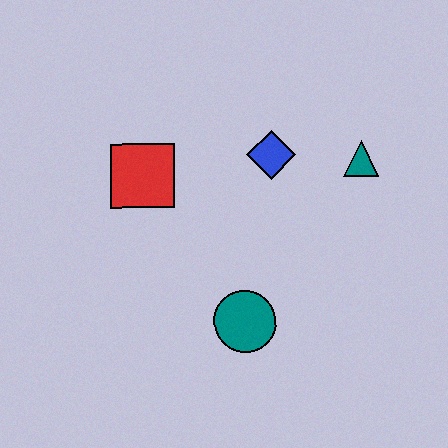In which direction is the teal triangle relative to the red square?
The teal triangle is to the right of the red square.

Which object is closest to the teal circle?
The blue diamond is closest to the teal circle.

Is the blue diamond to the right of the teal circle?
Yes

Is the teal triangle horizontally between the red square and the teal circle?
No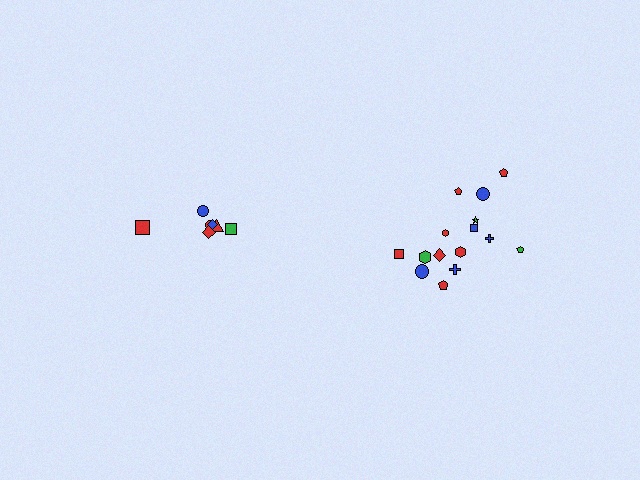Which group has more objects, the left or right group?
The right group.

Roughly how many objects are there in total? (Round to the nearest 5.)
Roughly 20 objects in total.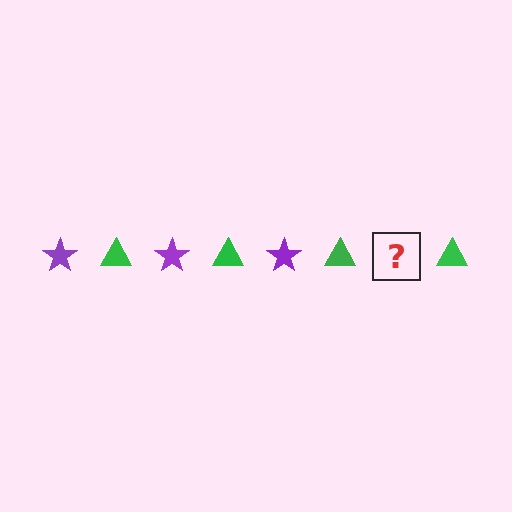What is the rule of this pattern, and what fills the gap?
The rule is that the pattern alternates between purple star and green triangle. The gap should be filled with a purple star.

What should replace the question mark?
The question mark should be replaced with a purple star.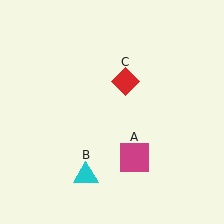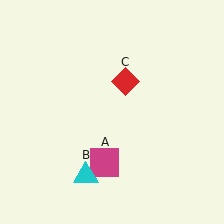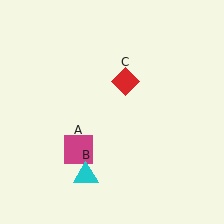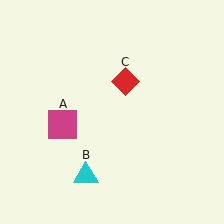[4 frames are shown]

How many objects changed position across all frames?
1 object changed position: magenta square (object A).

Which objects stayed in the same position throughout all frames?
Cyan triangle (object B) and red diamond (object C) remained stationary.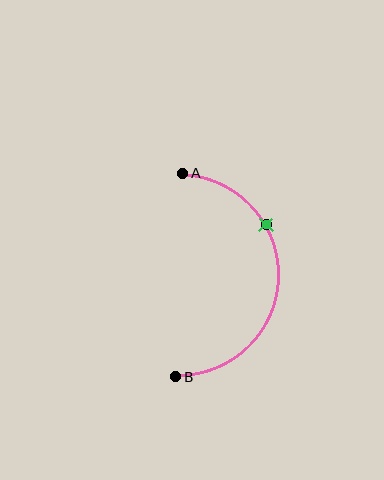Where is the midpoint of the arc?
The arc midpoint is the point on the curve farthest from the straight line joining A and B. It sits to the right of that line.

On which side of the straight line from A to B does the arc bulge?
The arc bulges to the right of the straight line connecting A and B.